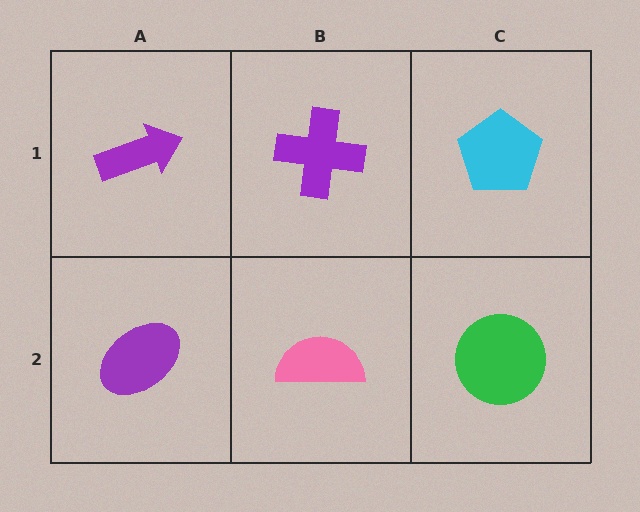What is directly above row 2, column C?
A cyan pentagon.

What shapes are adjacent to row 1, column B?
A pink semicircle (row 2, column B), a purple arrow (row 1, column A), a cyan pentagon (row 1, column C).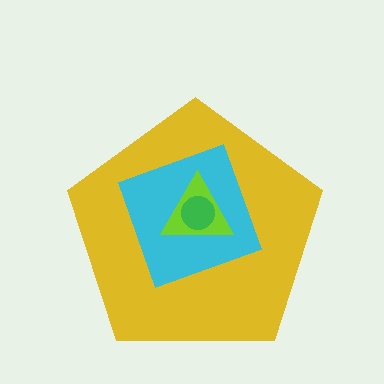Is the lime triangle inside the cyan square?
Yes.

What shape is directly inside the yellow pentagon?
The cyan square.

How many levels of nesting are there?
4.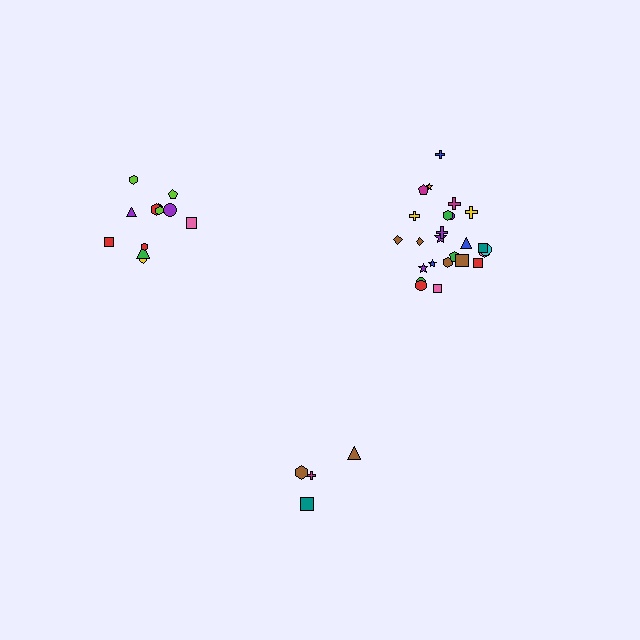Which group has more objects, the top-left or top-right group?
The top-right group.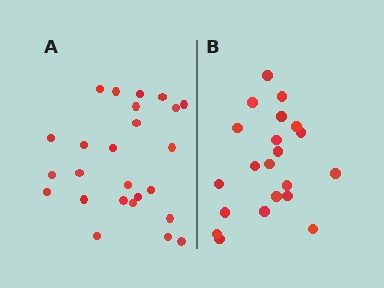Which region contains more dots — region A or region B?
Region A (the left region) has more dots.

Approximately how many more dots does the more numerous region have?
Region A has about 4 more dots than region B.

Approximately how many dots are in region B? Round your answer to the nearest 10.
About 20 dots. (The exact count is 21, which rounds to 20.)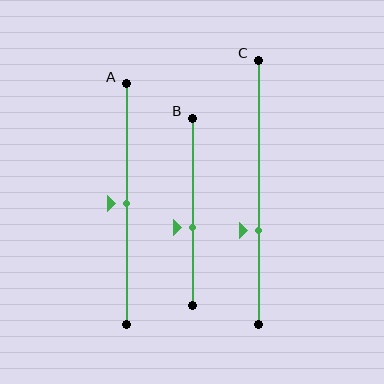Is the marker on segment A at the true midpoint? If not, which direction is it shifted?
Yes, the marker on segment A is at the true midpoint.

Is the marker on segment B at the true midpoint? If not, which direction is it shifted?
No, the marker on segment B is shifted downward by about 8% of the segment length.